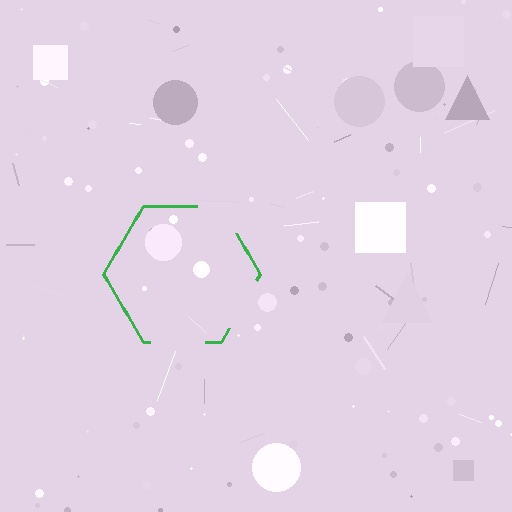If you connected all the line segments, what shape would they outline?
They would outline a hexagon.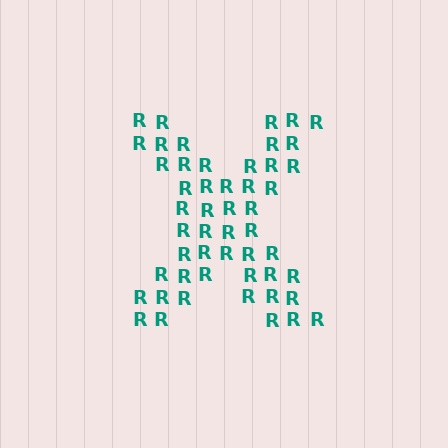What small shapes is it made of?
It is made of small letter R's.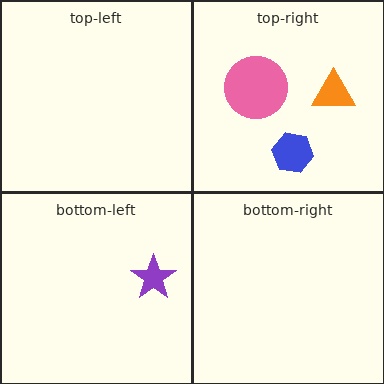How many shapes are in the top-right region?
3.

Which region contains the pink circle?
The top-right region.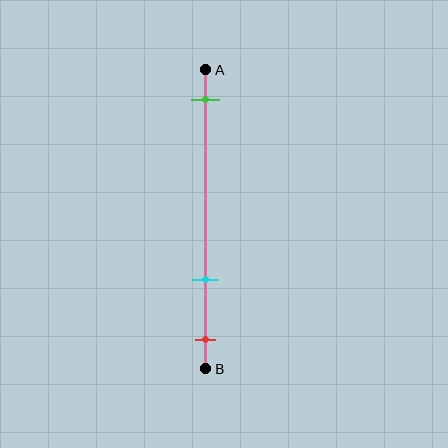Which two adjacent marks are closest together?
The cyan and red marks are the closest adjacent pair.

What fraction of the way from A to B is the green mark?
The green mark is approximately 10% (0.1) of the way from A to B.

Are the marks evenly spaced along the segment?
No, the marks are not evenly spaced.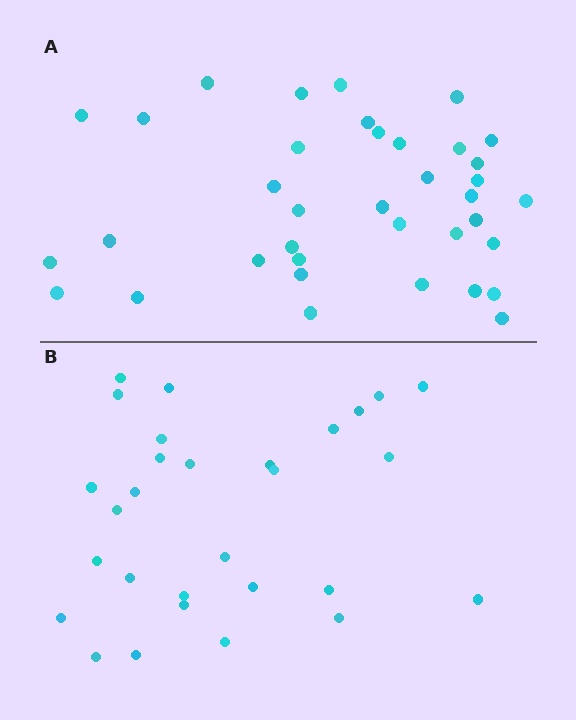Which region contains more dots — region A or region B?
Region A (the top region) has more dots.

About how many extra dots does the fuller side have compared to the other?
Region A has roughly 8 or so more dots than region B.